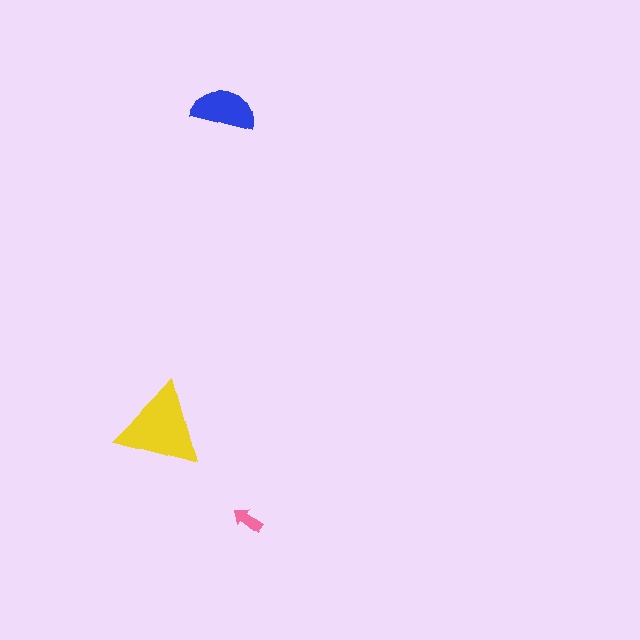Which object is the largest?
The yellow triangle.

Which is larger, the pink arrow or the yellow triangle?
The yellow triangle.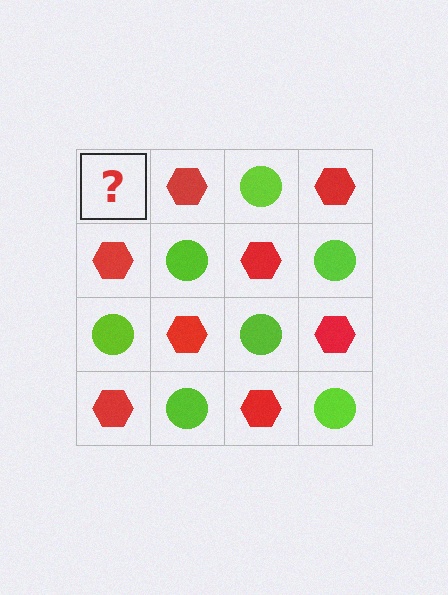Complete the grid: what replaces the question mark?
The question mark should be replaced with a lime circle.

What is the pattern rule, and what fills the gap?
The rule is that it alternates lime circle and red hexagon in a checkerboard pattern. The gap should be filled with a lime circle.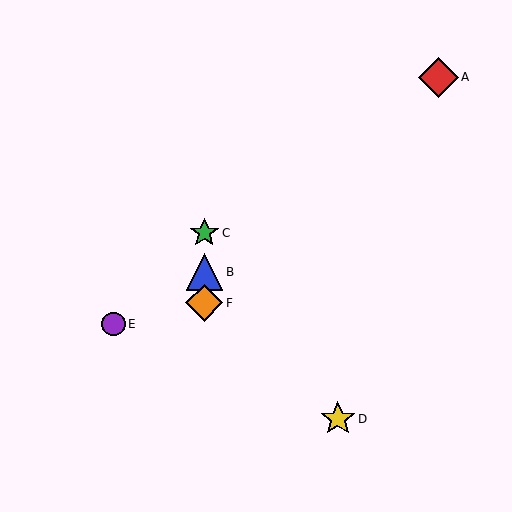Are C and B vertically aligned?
Yes, both are at x≈204.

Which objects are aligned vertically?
Objects B, C, F are aligned vertically.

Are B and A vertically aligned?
No, B is at x≈204 and A is at x≈438.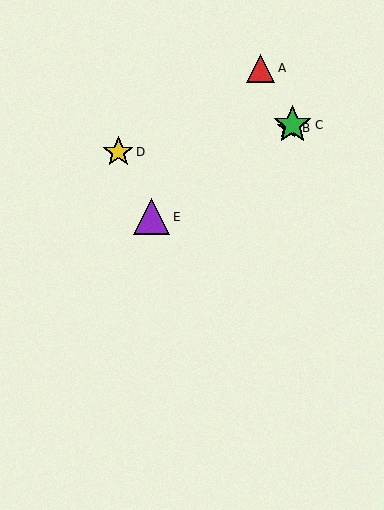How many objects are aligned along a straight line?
3 objects (B, C, E) are aligned along a straight line.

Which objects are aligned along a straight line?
Objects B, C, E are aligned along a straight line.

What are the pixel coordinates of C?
Object C is at (292, 125).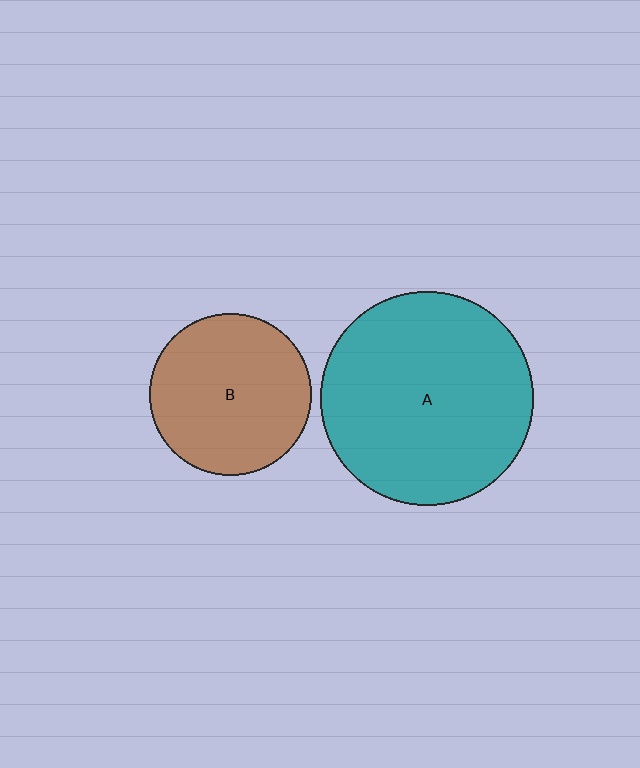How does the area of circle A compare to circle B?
Approximately 1.7 times.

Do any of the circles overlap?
No, none of the circles overlap.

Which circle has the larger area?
Circle A (teal).